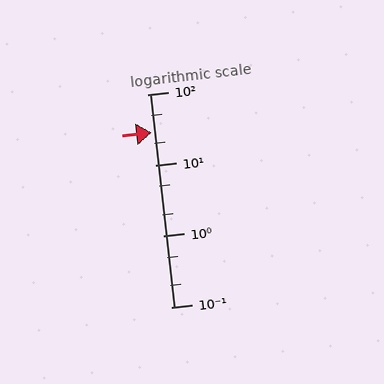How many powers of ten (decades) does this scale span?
The scale spans 3 decades, from 0.1 to 100.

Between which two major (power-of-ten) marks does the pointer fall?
The pointer is between 10 and 100.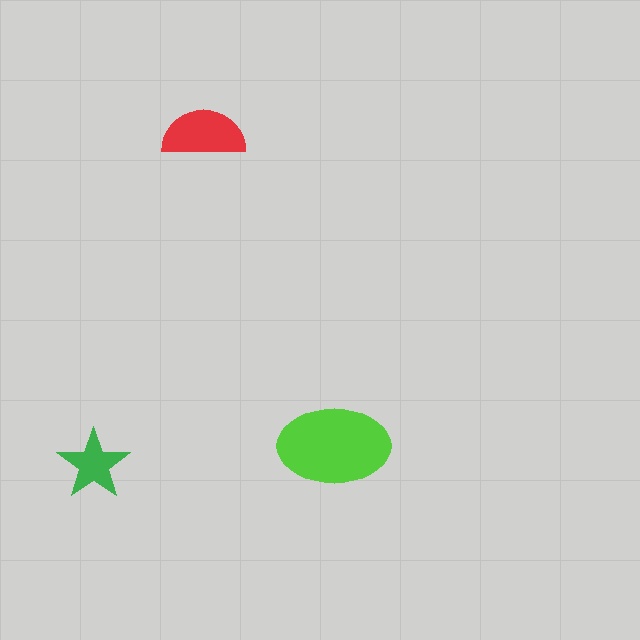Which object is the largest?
The lime ellipse.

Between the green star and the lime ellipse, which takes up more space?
The lime ellipse.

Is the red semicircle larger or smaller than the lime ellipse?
Smaller.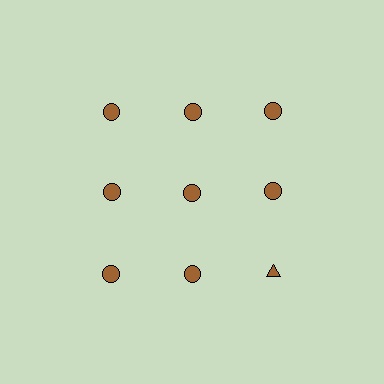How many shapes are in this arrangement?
There are 9 shapes arranged in a grid pattern.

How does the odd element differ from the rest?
It has a different shape: triangle instead of circle.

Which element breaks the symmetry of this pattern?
The brown triangle in the third row, center column breaks the symmetry. All other shapes are brown circles.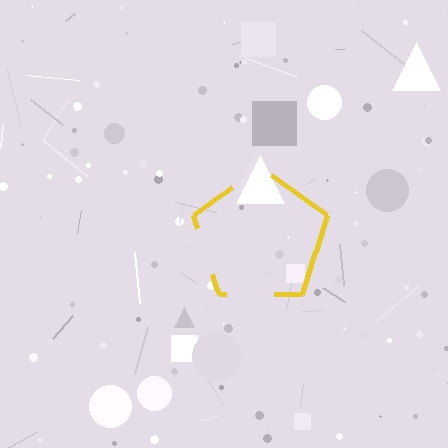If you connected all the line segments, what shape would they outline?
They would outline a pentagon.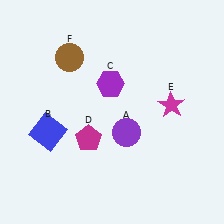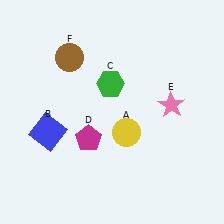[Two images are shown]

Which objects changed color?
A changed from purple to yellow. C changed from purple to green. E changed from magenta to pink.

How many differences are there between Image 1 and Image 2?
There are 3 differences between the two images.